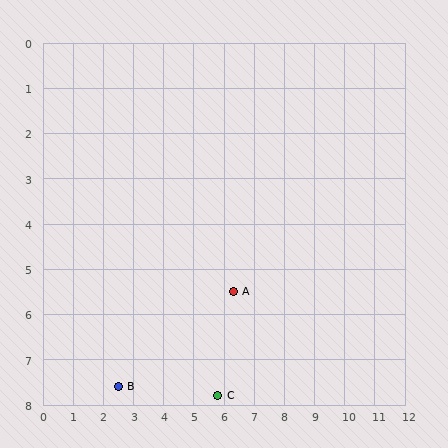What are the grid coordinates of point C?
Point C is at approximately (5.8, 7.8).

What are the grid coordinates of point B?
Point B is at approximately (2.5, 7.6).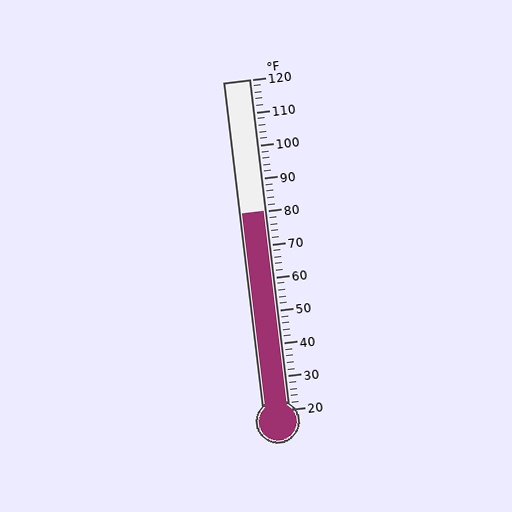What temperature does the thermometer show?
The thermometer shows approximately 80°F.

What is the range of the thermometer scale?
The thermometer scale ranges from 20°F to 120°F.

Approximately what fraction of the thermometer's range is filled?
The thermometer is filled to approximately 60% of its range.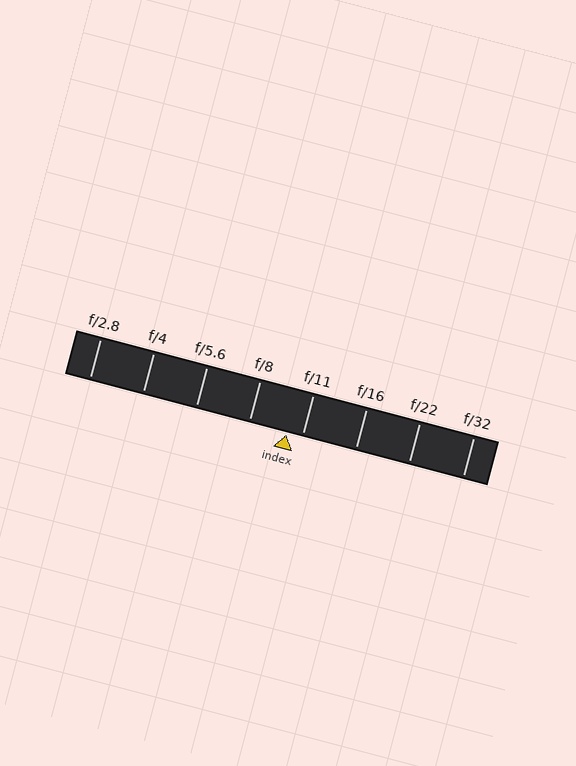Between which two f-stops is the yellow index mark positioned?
The index mark is between f/8 and f/11.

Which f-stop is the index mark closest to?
The index mark is closest to f/11.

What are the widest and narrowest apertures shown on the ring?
The widest aperture shown is f/2.8 and the narrowest is f/32.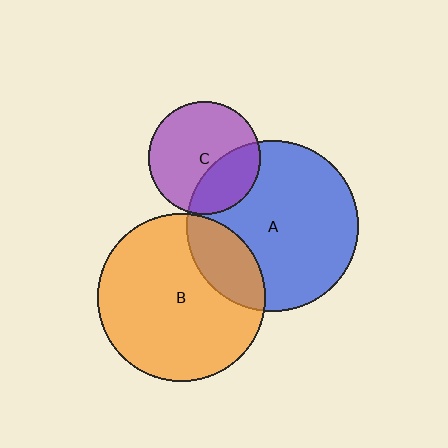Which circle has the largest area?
Circle A (blue).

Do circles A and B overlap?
Yes.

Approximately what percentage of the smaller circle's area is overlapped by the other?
Approximately 20%.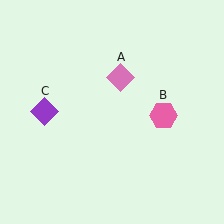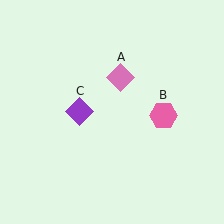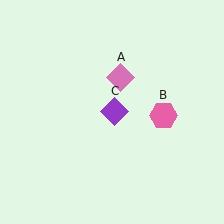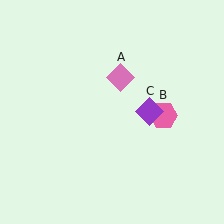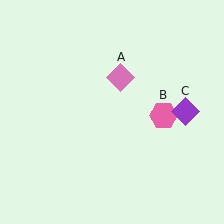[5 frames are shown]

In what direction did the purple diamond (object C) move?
The purple diamond (object C) moved right.